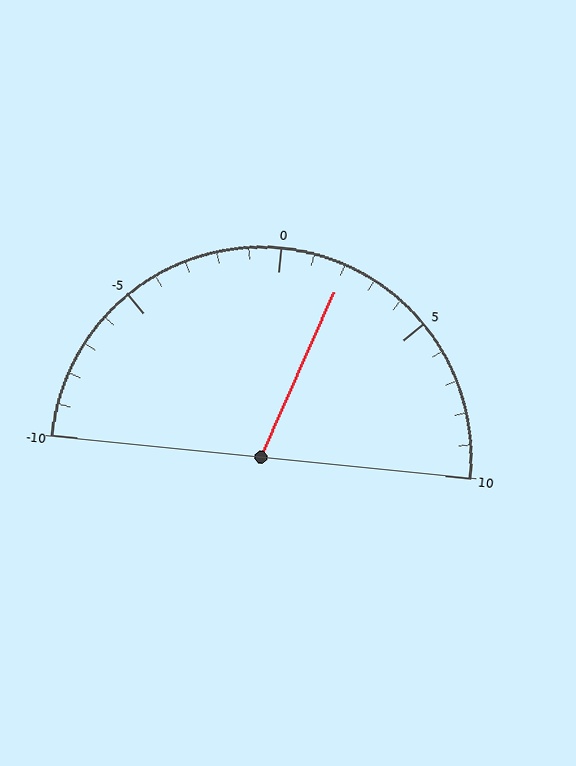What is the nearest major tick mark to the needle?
The nearest major tick mark is 0.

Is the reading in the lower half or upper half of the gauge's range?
The reading is in the upper half of the range (-10 to 10).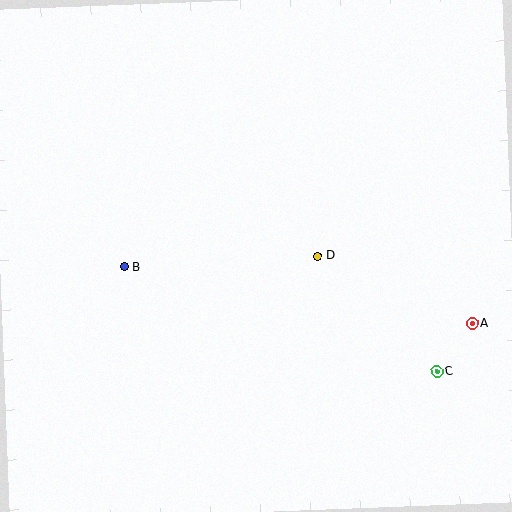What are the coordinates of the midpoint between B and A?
The midpoint between B and A is at (298, 295).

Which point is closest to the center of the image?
Point D at (318, 256) is closest to the center.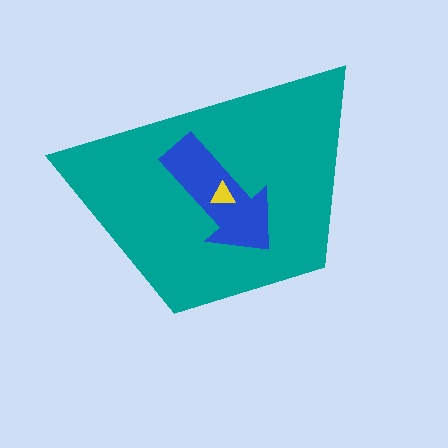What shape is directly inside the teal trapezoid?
The blue arrow.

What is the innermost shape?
The yellow triangle.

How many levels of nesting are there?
3.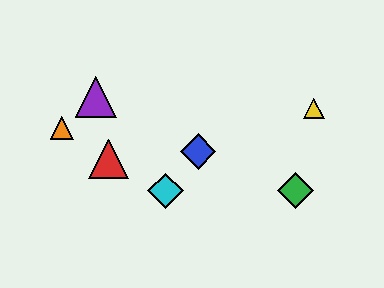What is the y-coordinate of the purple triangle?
The purple triangle is at y≈97.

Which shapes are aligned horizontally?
The green diamond, the cyan diamond are aligned horizontally.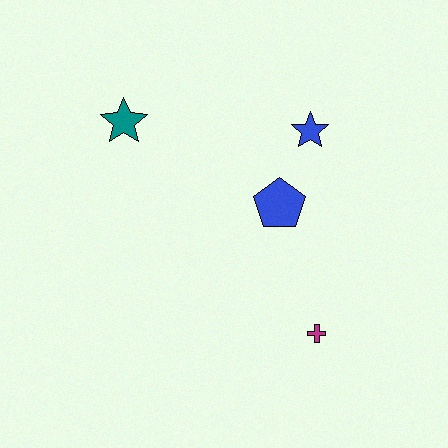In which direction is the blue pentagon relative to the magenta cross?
The blue pentagon is above the magenta cross.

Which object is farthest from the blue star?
The magenta cross is farthest from the blue star.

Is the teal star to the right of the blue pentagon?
No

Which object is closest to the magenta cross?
The blue pentagon is closest to the magenta cross.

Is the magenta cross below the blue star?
Yes